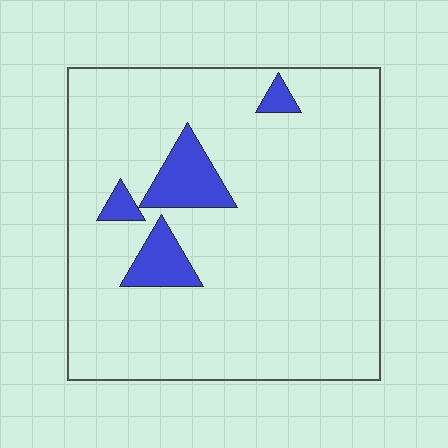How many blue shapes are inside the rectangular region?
4.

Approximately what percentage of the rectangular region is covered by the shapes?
Approximately 10%.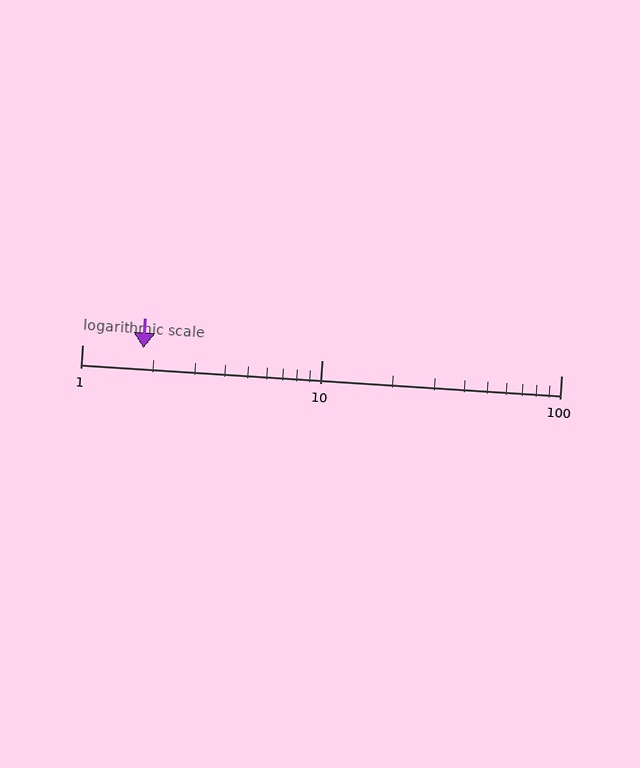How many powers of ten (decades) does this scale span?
The scale spans 2 decades, from 1 to 100.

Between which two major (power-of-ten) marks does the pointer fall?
The pointer is between 1 and 10.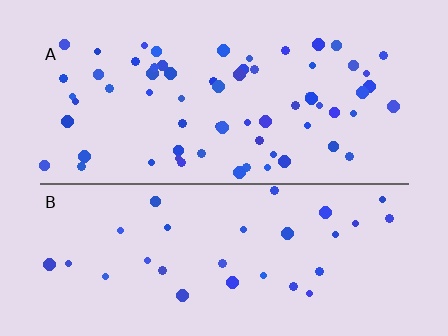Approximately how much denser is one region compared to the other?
Approximately 2.1× — region A over region B.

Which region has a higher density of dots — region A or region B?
A (the top).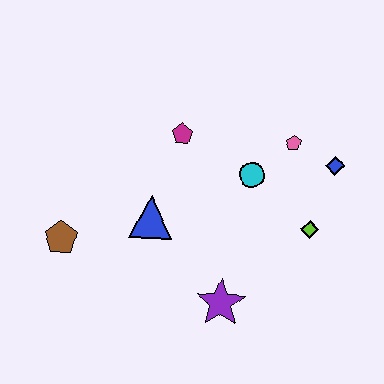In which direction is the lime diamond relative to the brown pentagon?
The lime diamond is to the right of the brown pentagon.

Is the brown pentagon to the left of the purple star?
Yes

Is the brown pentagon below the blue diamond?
Yes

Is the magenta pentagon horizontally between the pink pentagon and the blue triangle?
Yes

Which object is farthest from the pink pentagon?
The brown pentagon is farthest from the pink pentagon.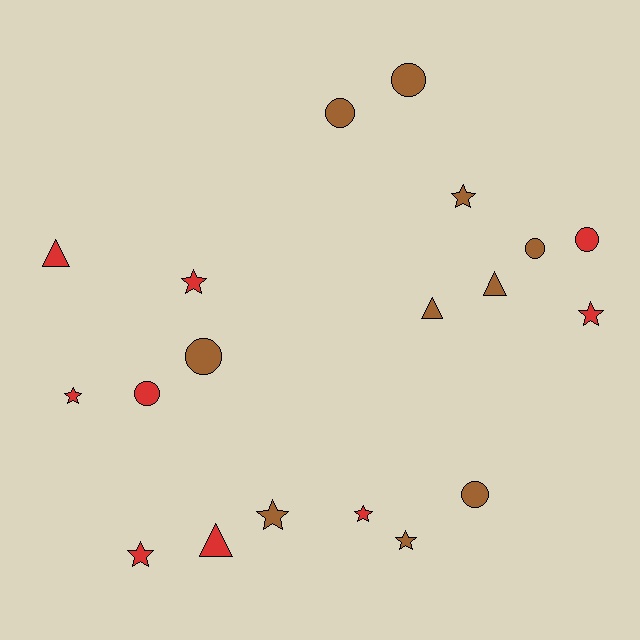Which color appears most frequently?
Brown, with 10 objects.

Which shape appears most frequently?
Star, with 8 objects.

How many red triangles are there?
There are 2 red triangles.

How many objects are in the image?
There are 19 objects.